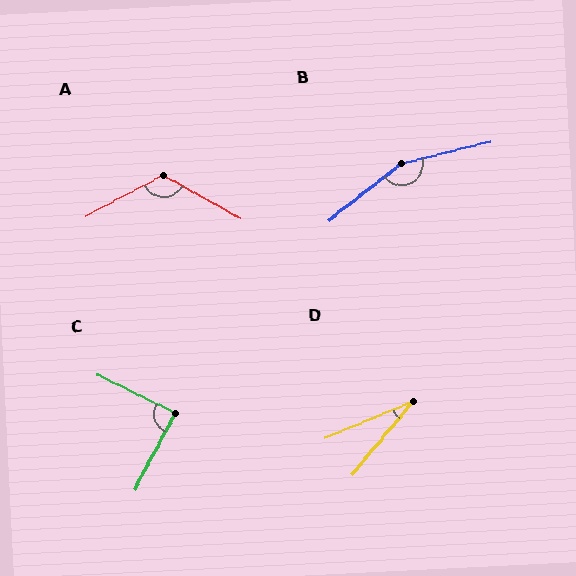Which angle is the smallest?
D, at approximately 28 degrees.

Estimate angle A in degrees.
Approximately 123 degrees.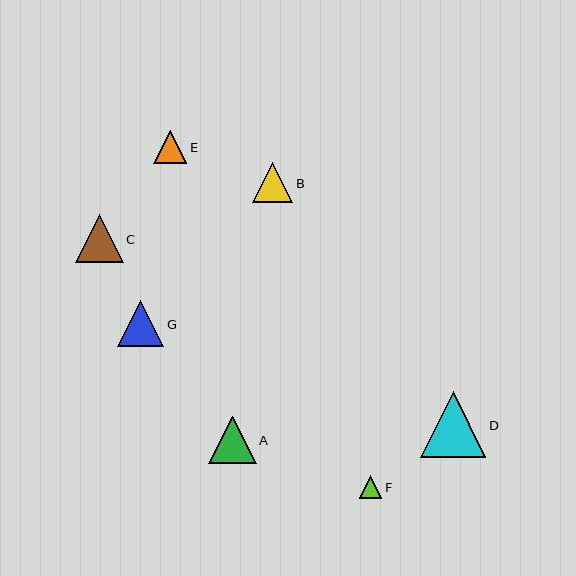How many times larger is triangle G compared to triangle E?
Triangle G is approximately 1.4 times the size of triangle E.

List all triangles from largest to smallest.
From largest to smallest: D, C, A, G, B, E, F.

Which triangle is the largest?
Triangle D is the largest with a size of approximately 66 pixels.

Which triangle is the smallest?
Triangle F is the smallest with a size of approximately 23 pixels.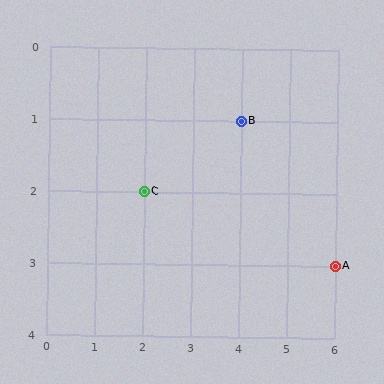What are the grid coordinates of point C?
Point C is at grid coordinates (2, 2).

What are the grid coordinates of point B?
Point B is at grid coordinates (4, 1).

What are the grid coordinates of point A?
Point A is at grid coordinates (6, 3).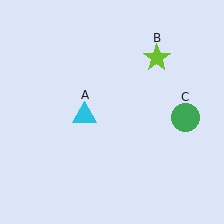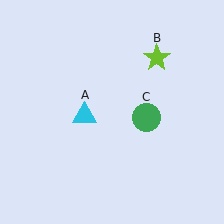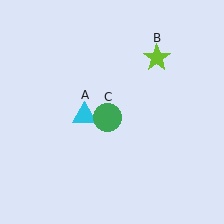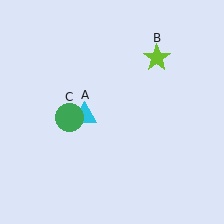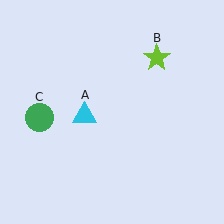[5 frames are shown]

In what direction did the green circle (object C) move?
The green circle (object C) moved left.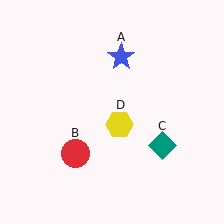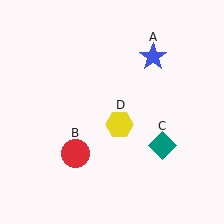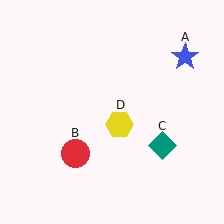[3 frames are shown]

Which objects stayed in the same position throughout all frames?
Red circle (object B) and teal diamond (object C) and yellow hexagon (object D) remained stationary.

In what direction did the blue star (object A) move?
The blue star (object A) moved right.